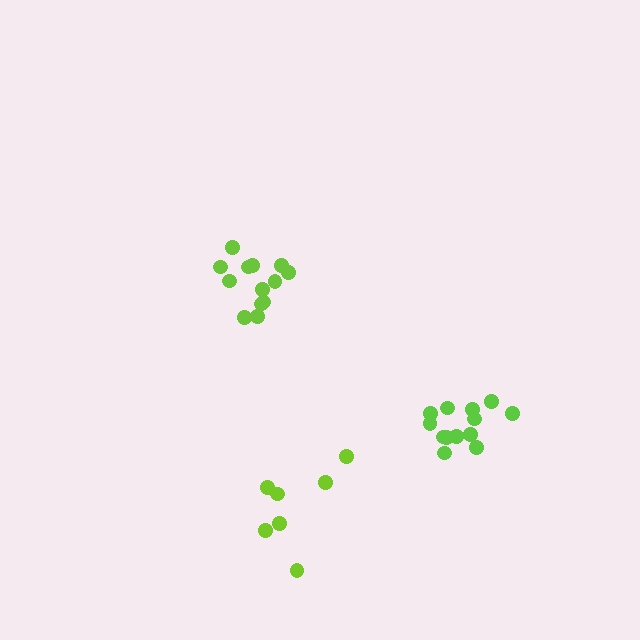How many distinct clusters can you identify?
There are 3 distinct clusters.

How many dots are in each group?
Group 1: 13 dots, Group 2: 13 dots, Group 3: 7 dots (33 total).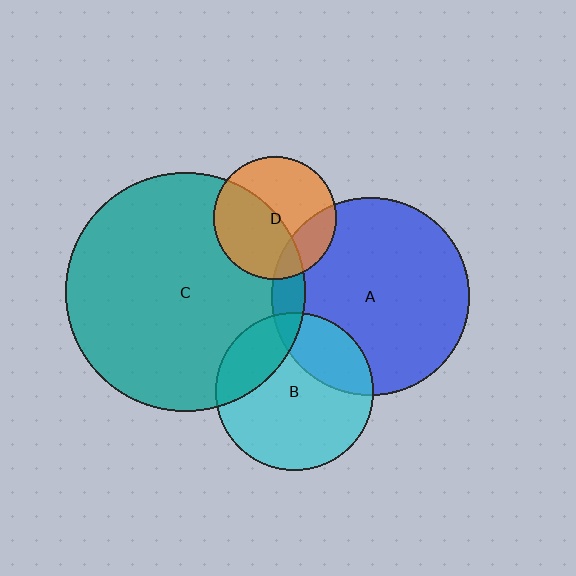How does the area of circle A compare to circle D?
Approximately 2.6 times.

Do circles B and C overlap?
Yes.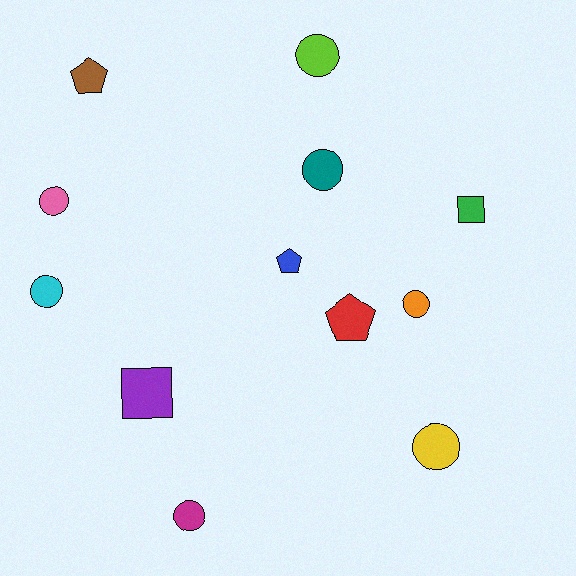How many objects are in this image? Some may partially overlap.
There are 12 objects.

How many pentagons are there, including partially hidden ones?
There are 3 pentagons.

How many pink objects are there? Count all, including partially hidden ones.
There is 1 pink object.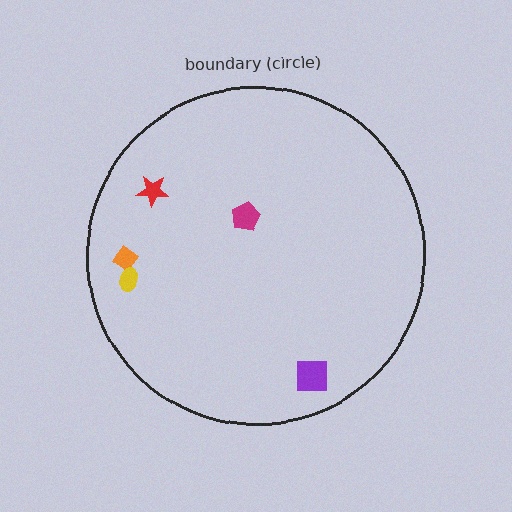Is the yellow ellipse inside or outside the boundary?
Inside.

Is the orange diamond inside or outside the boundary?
Inside.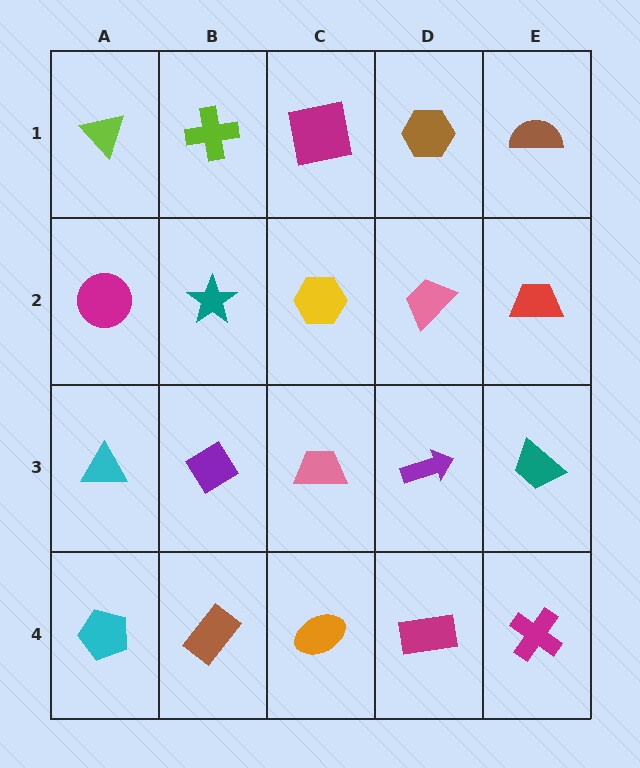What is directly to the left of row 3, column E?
A purple arrow.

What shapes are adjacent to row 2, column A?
A lime triangle (row 1, column A), a cyan triangle (row 3, column A), a teal star (row 2, column B).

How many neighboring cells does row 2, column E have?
3.